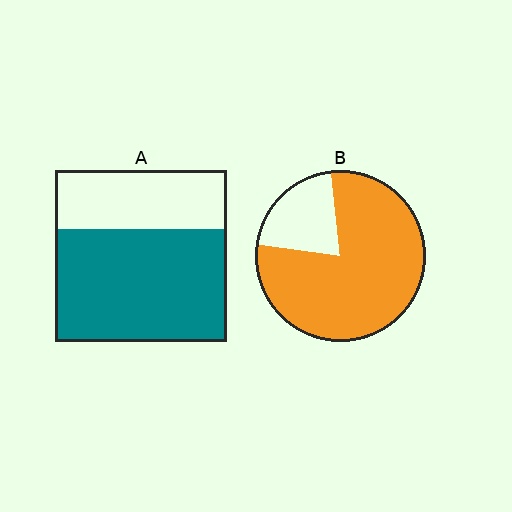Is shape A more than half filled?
Yes.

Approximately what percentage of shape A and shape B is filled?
A is approximately 65% and B is approximately 80%.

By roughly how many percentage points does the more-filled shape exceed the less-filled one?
By roughly 15 percentage points (B over A).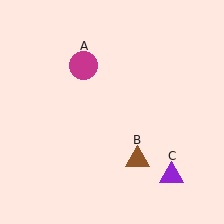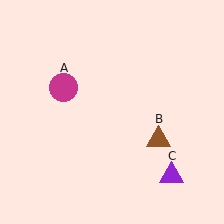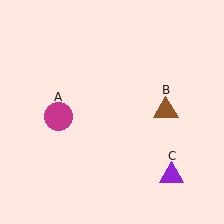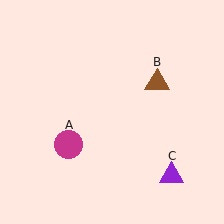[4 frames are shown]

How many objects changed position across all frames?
2 objects changed position: magenta circle (object A), brown triangle (object B).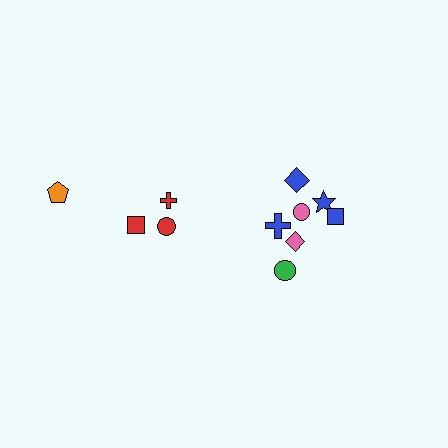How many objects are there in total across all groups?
There are 11 objects.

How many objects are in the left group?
There are 4 objects.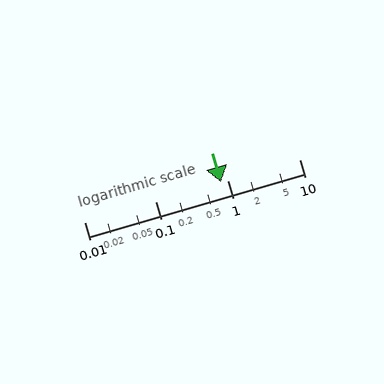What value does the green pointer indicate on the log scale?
The pointer indicates approximately 0.81.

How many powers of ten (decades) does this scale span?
The scale spans 3 decades, from 0.01 to 10.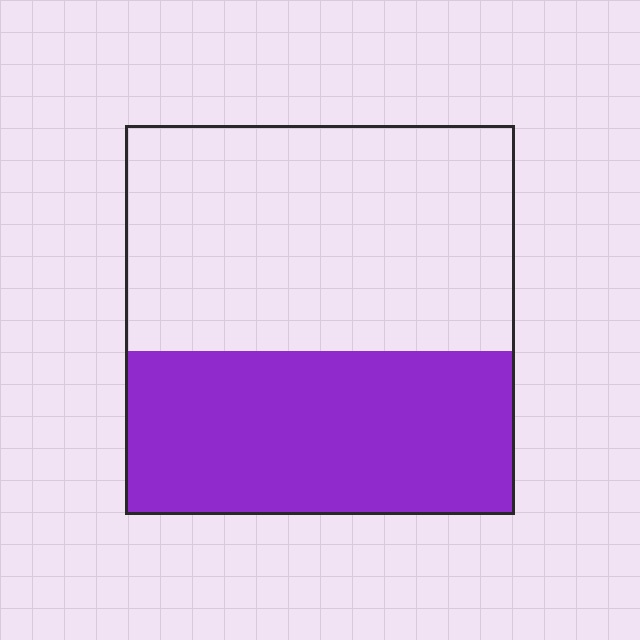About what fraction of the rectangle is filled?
About two fifths (2/5).